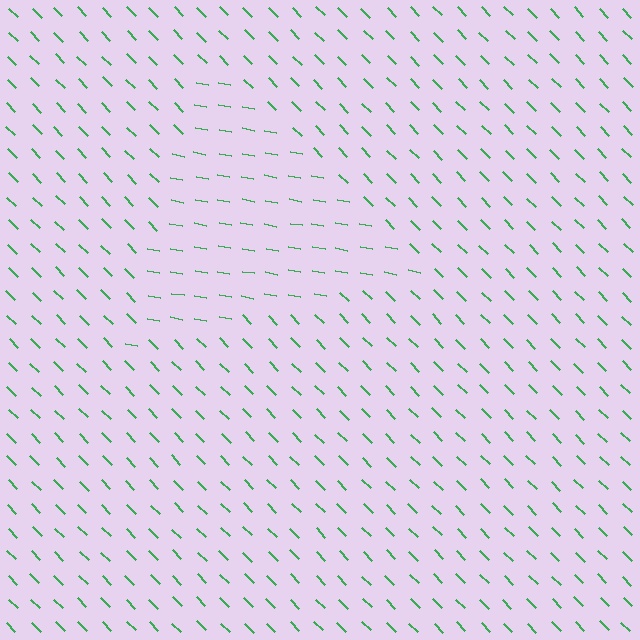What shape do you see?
I see a triangle.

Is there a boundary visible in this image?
Yes, there is a texture boundary formed by a change in line orientation.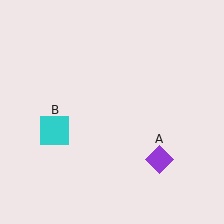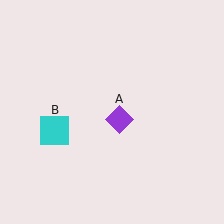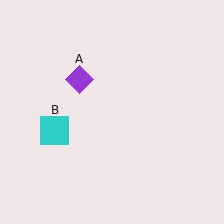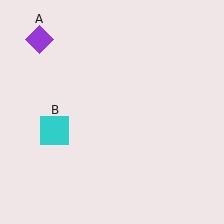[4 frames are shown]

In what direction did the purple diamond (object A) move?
The purple diamond (object A) moved up and to the left.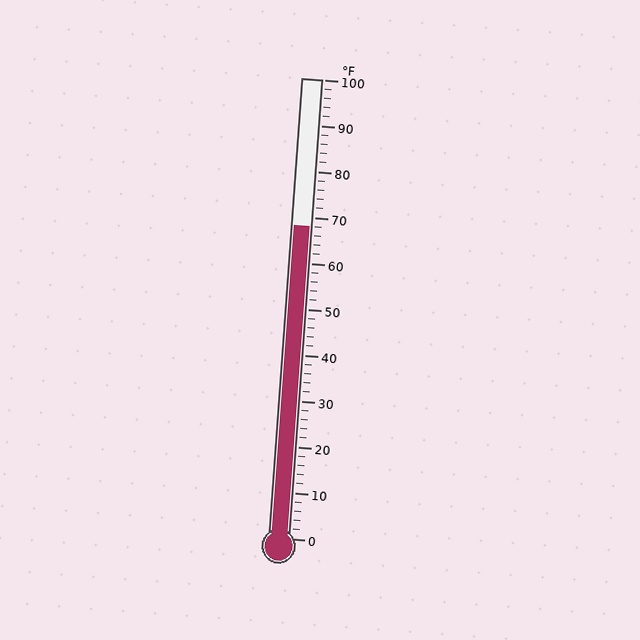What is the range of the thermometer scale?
The thermometer scale ranges from 0°F to 100°F.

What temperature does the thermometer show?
The thermometer shows approximately 68°F.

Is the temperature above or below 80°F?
The temperature is below 80°F.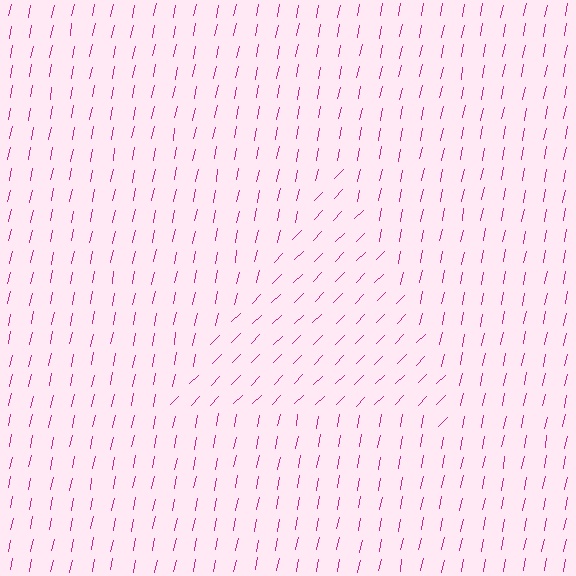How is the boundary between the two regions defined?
The boundary is defined purely by a change in line orientation (approximately 33 degrees difference). All lines are the same color and thickness.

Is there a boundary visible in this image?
Yes, there is a texture boundary formed by a change in line orientation.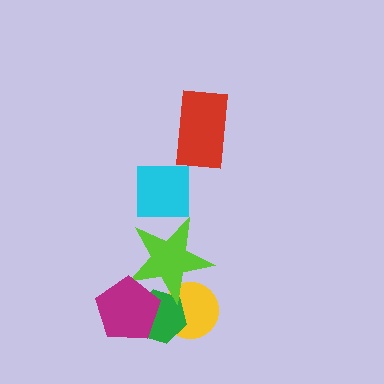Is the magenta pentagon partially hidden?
No, no other shape covers it.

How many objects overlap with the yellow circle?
2 objects overlap with the yellow circle.